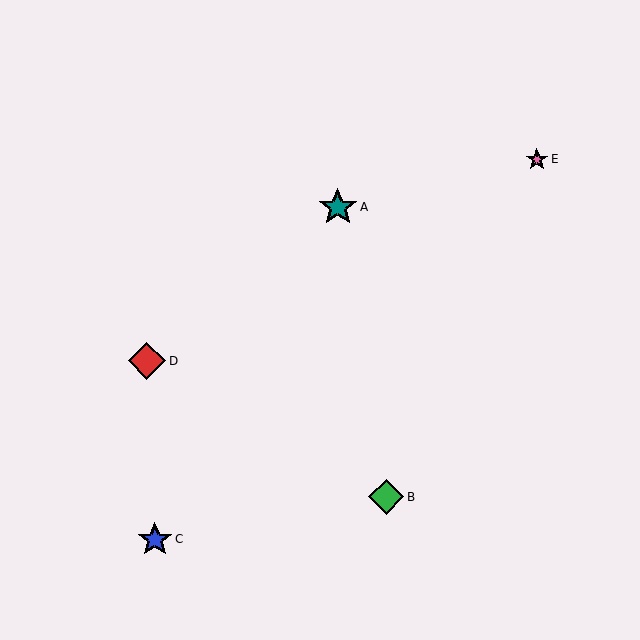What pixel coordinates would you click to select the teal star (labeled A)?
Click at (338, 207) to select the teal star A.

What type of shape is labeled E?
Shape E is a pink star.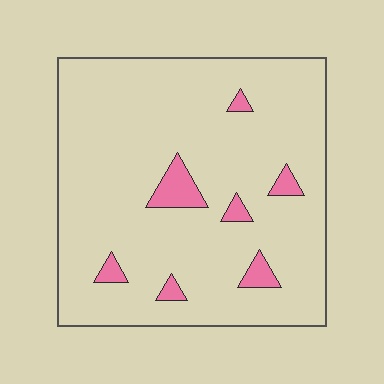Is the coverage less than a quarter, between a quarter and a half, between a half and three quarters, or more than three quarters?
Less than a quarter.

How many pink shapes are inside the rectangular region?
7.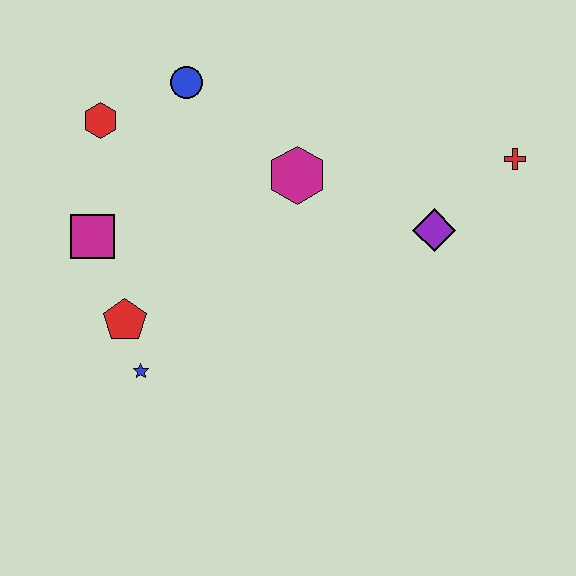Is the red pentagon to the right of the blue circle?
No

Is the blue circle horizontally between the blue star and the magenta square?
No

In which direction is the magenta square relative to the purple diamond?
The magenta square is to the left of the purple diamond.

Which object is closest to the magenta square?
The red pentagon is closest to the magenta square.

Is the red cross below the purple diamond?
No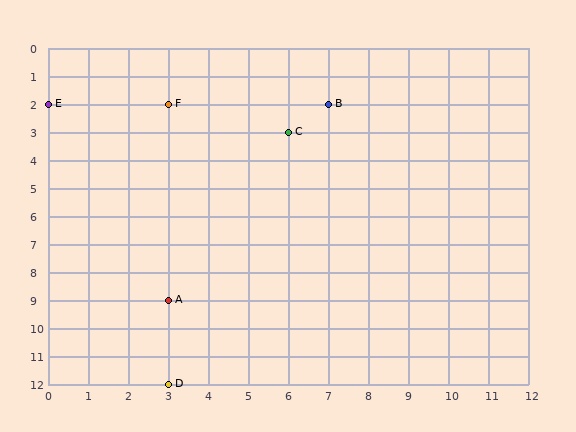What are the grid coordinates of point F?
Point F is at grid coordinates (3, 2).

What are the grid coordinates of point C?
Point C is at grid coordinates (6, 3).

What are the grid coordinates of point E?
Point E is at grid coordinates (0, 2).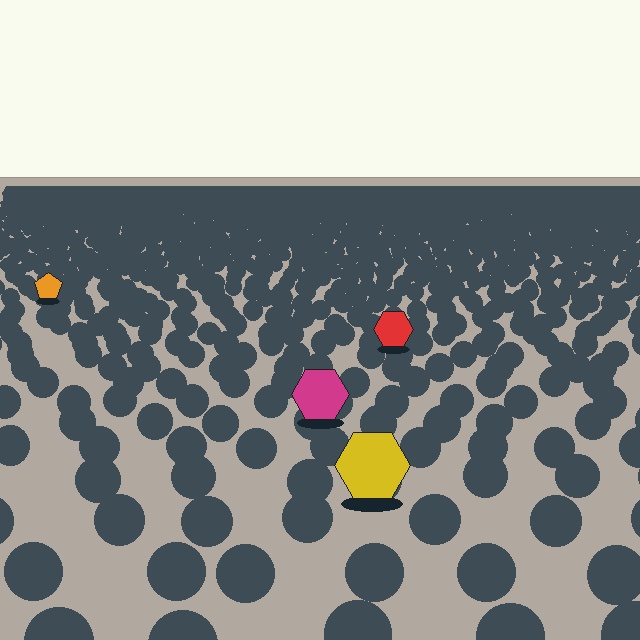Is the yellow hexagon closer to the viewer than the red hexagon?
Yes. The yellow hexagon is closer — you can tell from the texture gradient: the ground texture is coarser near it.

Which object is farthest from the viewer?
The orange pentagon is farthest from the viewer. It appears smaller and the ground texture around it is denser.